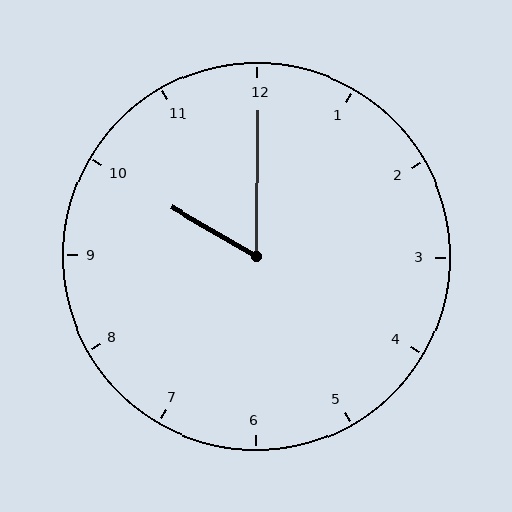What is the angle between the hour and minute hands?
Approximately 60 degrees.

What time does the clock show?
10:00.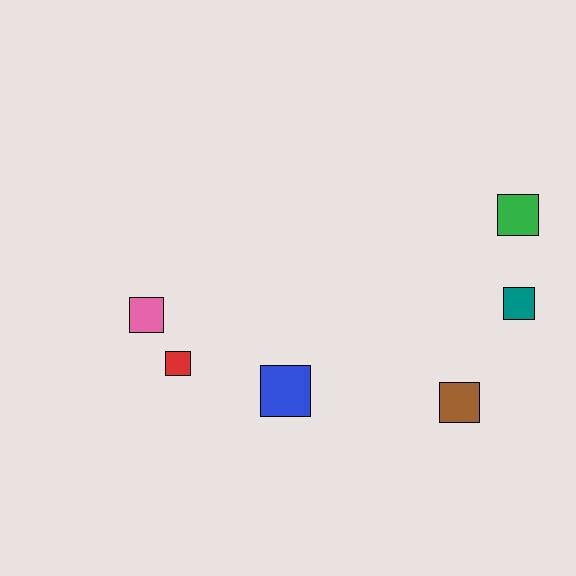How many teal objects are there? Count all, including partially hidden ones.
There is 1 teal object.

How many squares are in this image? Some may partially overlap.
There are 6 squares.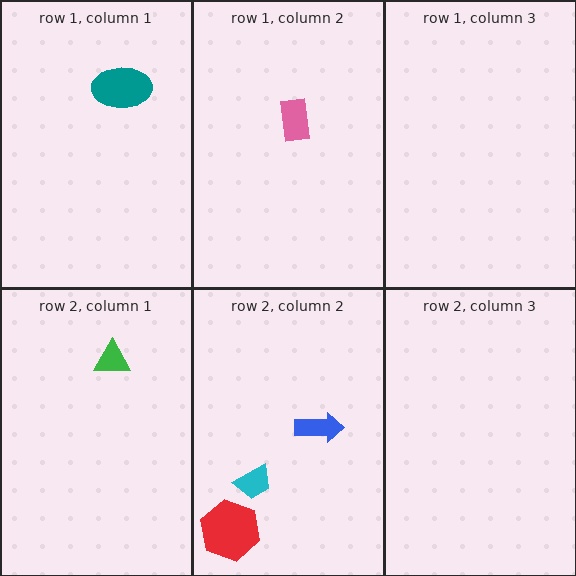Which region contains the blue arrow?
The row 2, column 2 region.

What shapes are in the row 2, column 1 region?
The green triangle.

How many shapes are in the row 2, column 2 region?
3.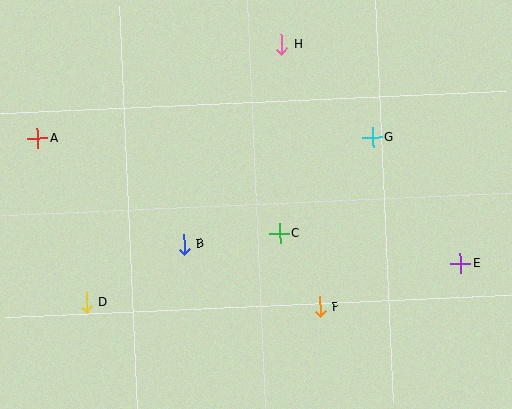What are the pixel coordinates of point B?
Point B is at (184, 244).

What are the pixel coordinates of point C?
Point C is at (280, 234).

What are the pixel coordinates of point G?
Point G is at (372, 138).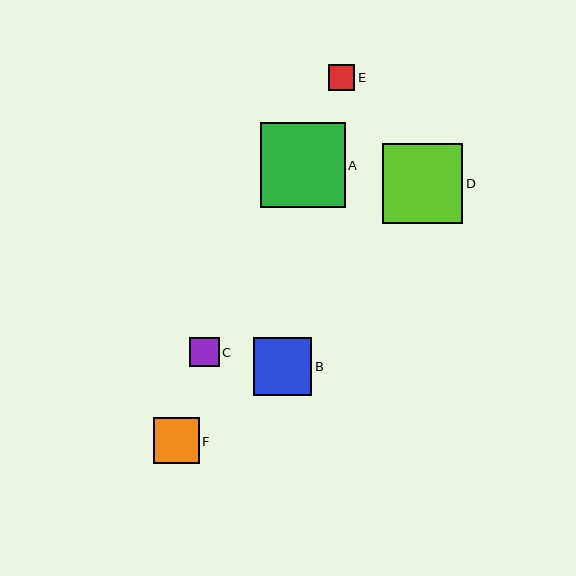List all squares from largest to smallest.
From largest to smallest: A, D, B, F, C, E.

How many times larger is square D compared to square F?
Square D is approximately 1.8 times the size of square F.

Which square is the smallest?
Square E is the smallest with a size of approximately 26 pixels.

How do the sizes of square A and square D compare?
Square A and square D are approximately the same size.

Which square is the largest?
Square A is the largest with a size of approximately 85 pixels.